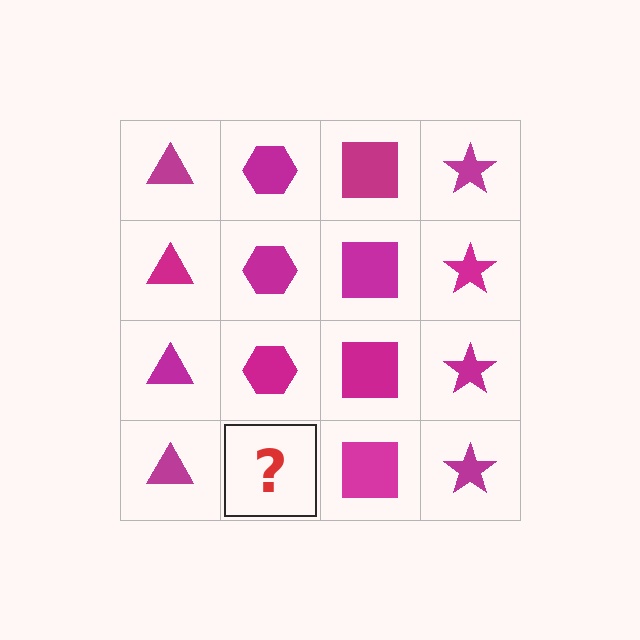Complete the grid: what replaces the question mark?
The question mark should be replaced with a magenta hexagon.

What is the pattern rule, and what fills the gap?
The rule is that each column has a consistent shape. The gap should be filled with a magenta hexagon.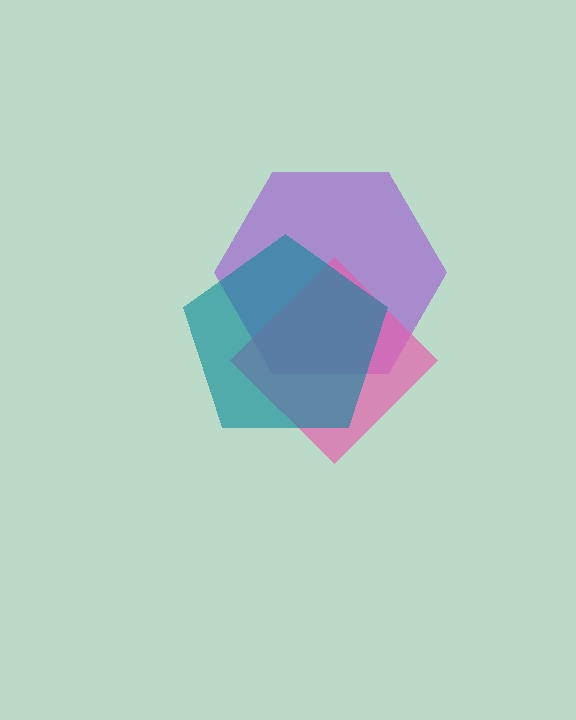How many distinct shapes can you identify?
There are 3 distinct shapes: a purple hexagon, a pink diamond, a teal pentagon.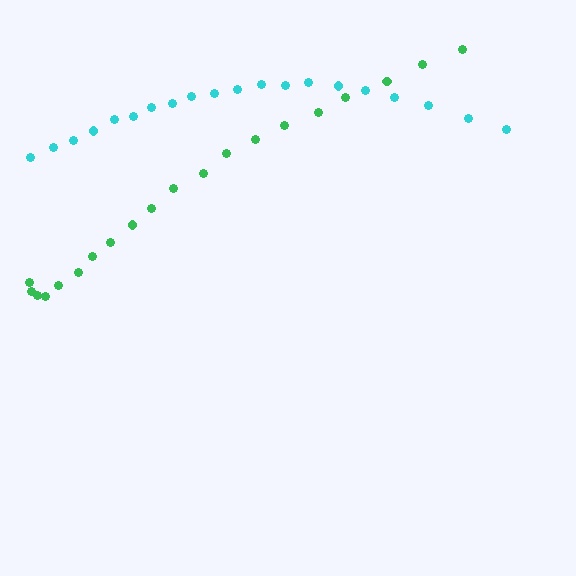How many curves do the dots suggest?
There are 2 distinct paths.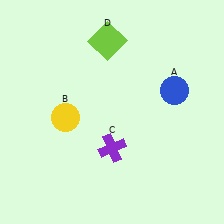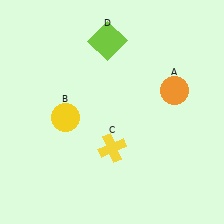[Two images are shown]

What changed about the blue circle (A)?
In Image 1, A is blue. In Image 2, it changed to orange.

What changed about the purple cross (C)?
In Image 1, C is purple. In Image 2, it changed to yellow.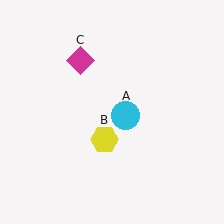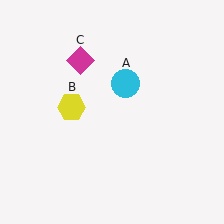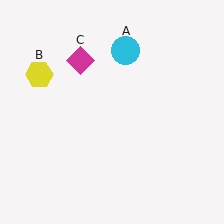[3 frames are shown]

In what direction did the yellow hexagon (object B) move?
The yellow hexagon (object B) moved up and to the left.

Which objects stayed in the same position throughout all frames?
Magenta diamond (object C) remained stationary.